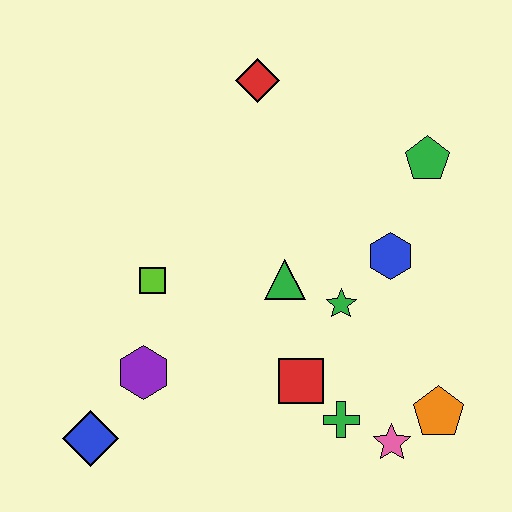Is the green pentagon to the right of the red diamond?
Yes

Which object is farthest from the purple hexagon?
The green pentagon is farthest from the purple hexagon.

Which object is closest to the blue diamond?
The purple hexagon is closest to the blue diamond.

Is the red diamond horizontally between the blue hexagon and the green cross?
No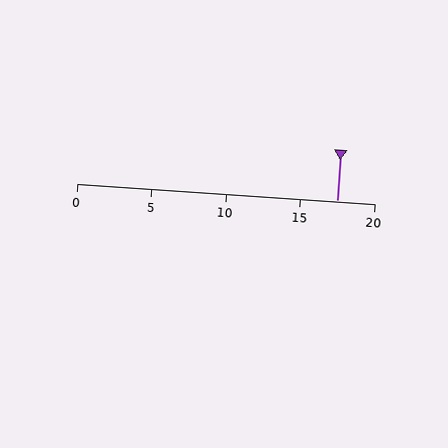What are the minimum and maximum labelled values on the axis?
The axis runs from 0 to 20.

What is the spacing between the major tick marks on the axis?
The major ticks are spaced 5 apart.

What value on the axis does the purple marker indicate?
The marker indicates approximately 17.5.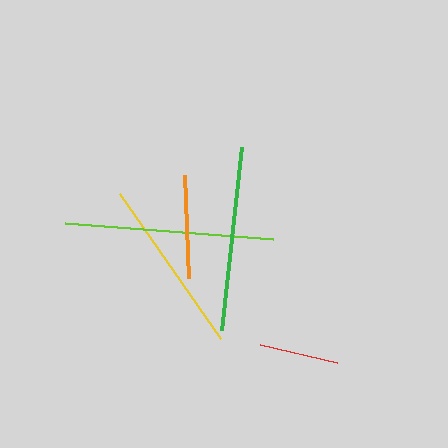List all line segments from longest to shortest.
From longest to shortest: lime, green, yellow, orange, red.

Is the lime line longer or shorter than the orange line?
The lime line is longer than the orange line.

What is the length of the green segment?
The green segment is approximately 185 pixels long.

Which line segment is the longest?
The lime line is the longest at approximately 209 pixels.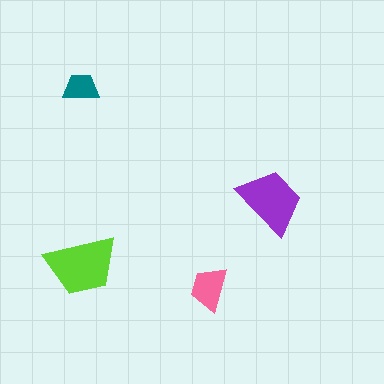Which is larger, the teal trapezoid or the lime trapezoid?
The lime one.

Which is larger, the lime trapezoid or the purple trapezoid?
The lime one.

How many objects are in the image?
There are 4 objects in the image.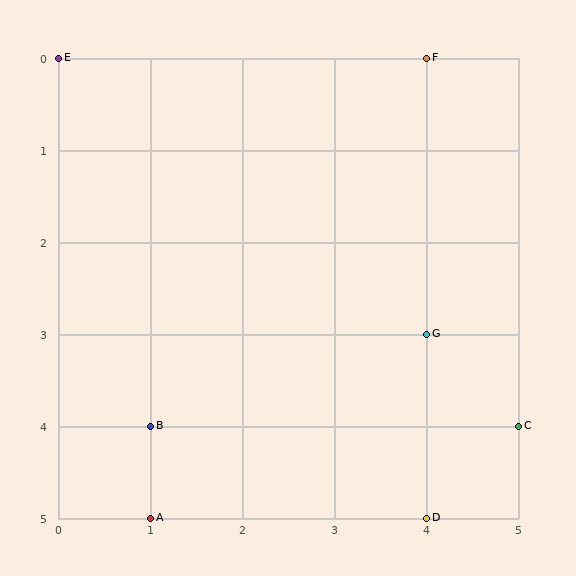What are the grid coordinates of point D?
Point D is at grid coordinates (4, 5).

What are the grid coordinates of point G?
Point G is at grid coordinates (4, 3).